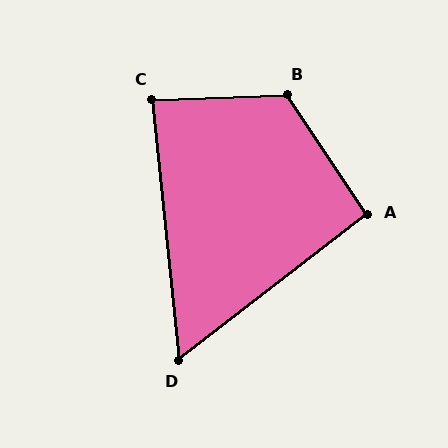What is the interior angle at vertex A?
Approximately 94 degrees (approximately right).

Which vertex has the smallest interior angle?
D, at approximately 58 degrees.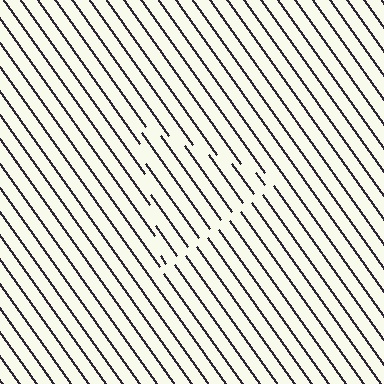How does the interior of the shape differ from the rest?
The interior of the shape contains the same grating, shifted by half a period — the contour is defined by the phase discontinuity where line-ends from the inner and outer gratings abut.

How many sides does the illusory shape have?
3 sides — the line-ends trace a triangle.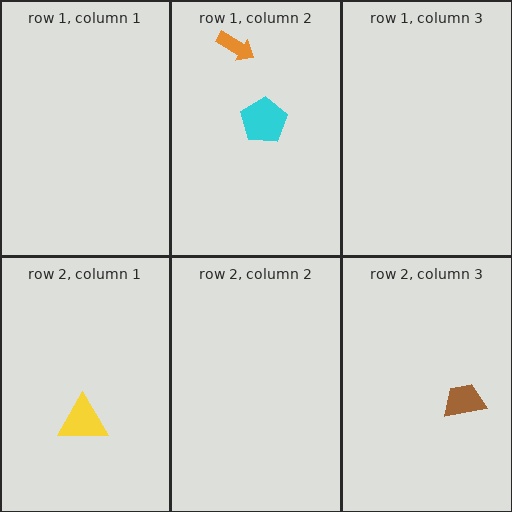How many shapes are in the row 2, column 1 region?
1.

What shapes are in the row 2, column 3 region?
The brown trapezoid.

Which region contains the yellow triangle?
The row 2, column 1 region.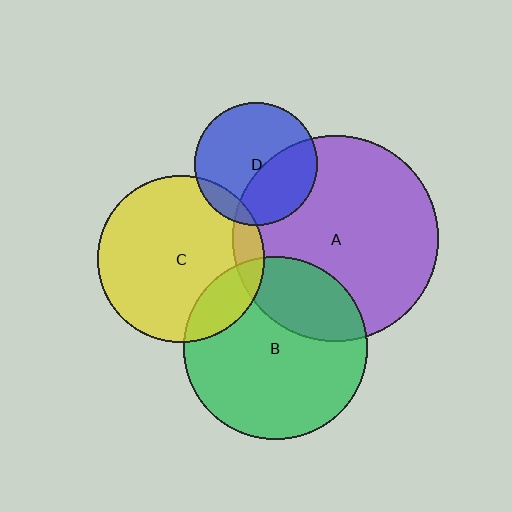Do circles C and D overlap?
Yes.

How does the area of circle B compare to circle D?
Approximately 2.2 times.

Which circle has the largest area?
Circle A (purple).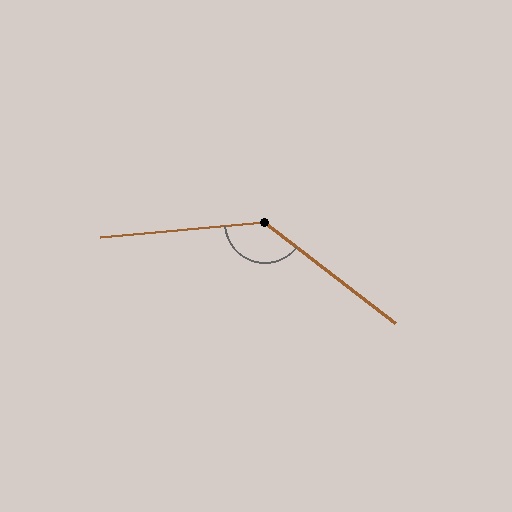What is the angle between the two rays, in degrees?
Approximately 137 degrees.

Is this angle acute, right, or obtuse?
It is obtuse.